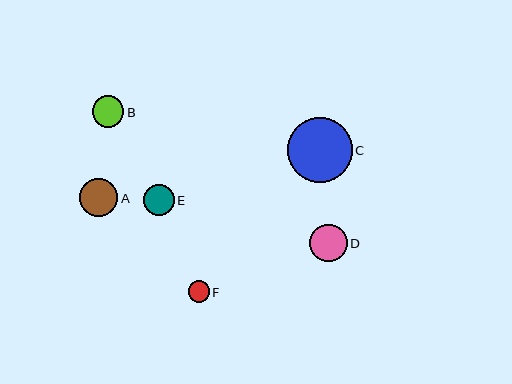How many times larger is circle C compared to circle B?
Circle C is approximately 2.1 times the size of circle B.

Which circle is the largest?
Circle C is the largest with a size of approximately 65 pixels.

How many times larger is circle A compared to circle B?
Circle A is approximately 1.2 times the size of circle B.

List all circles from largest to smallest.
From largest to smallest: C, A, D, B, E, F.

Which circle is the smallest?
Circle F is the smallest with a size of approximately 21 pixels.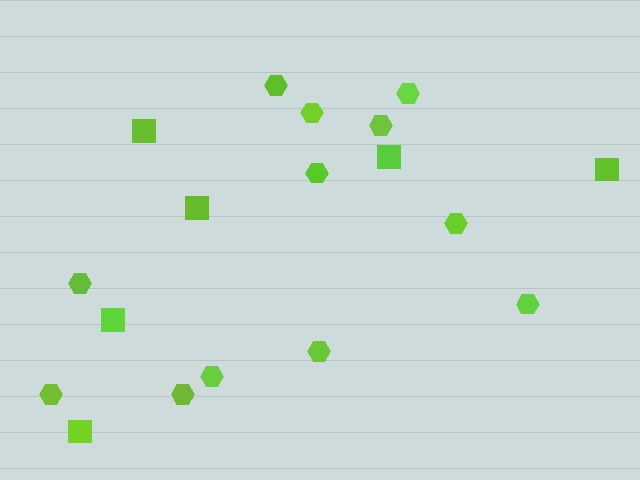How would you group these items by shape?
There are 2 groups: one group of hexagons (12) and one group of squares (6).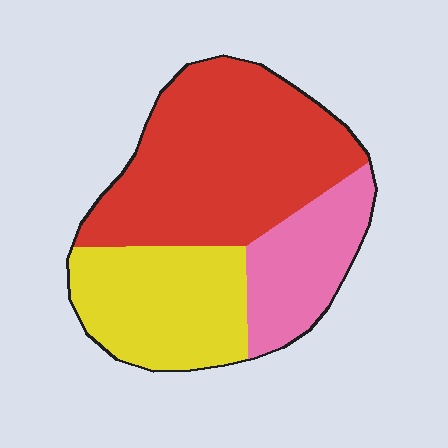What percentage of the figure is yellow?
Yellow covers 29% of the figure.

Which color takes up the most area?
Red, at roughly 50%.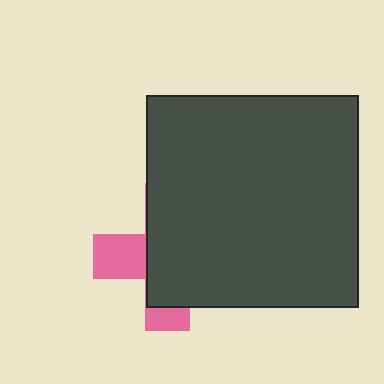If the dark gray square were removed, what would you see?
You would see the complete pink cross.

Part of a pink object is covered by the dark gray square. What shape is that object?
It is a cross.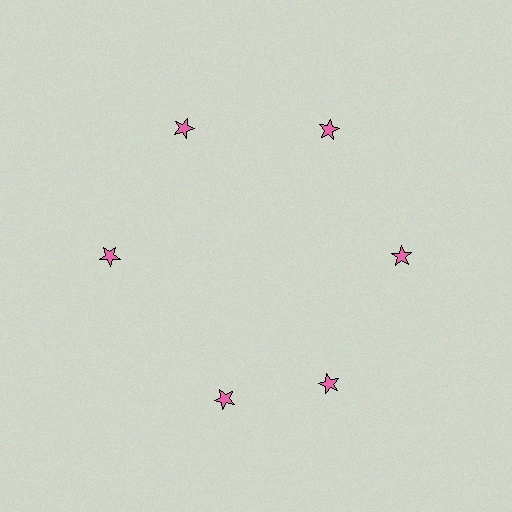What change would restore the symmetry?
The symmetry would be restored by rotating it back into even spacing with its neighbors so that all 6 stars sit at equal angles and equal distance from the center.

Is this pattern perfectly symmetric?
No. The 6 pink stars are arranged in a ring, but one element near the 7 o'clock position is rotated out of alignment along the ring, breaking the 6-fold rotational symmetry.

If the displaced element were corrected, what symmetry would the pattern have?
It would have 6-fold rotational symmetry — the pattern would map onto itself every 60 degrees.